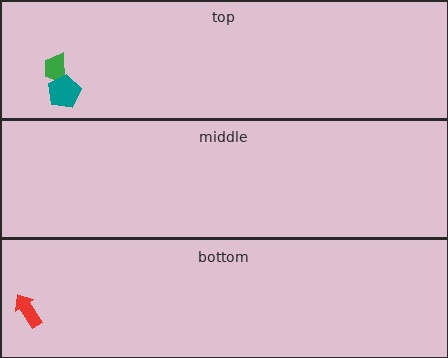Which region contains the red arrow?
The bottom region.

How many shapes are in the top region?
2.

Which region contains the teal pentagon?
The top region.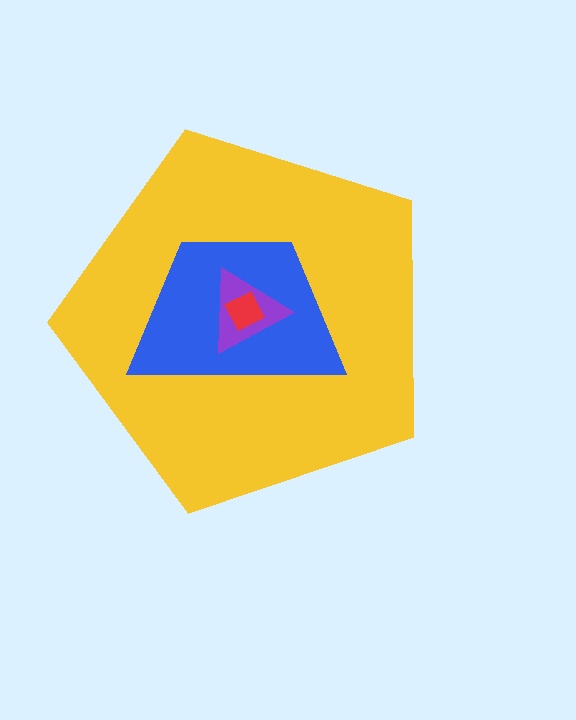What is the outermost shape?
The yellow pentagon.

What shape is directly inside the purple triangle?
The red square.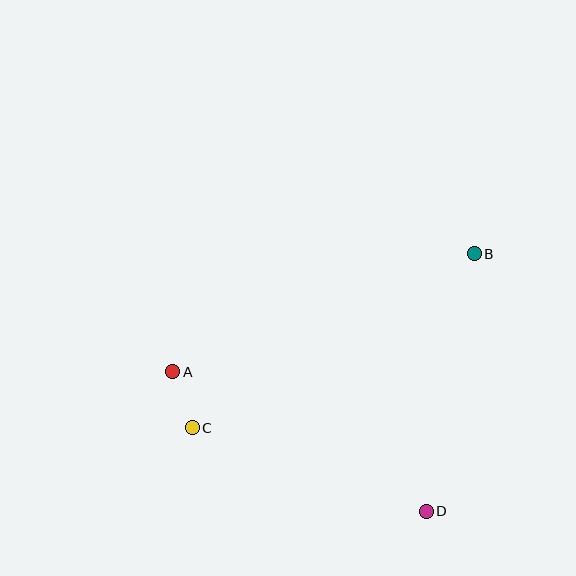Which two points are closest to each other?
Points A and C are closest to each other.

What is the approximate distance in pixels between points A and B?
The distance between A and B is approximately 324 pixels.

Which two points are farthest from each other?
Points B and C are farthest from each other.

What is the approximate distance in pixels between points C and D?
The distance between C and D is approximately 248 pixels.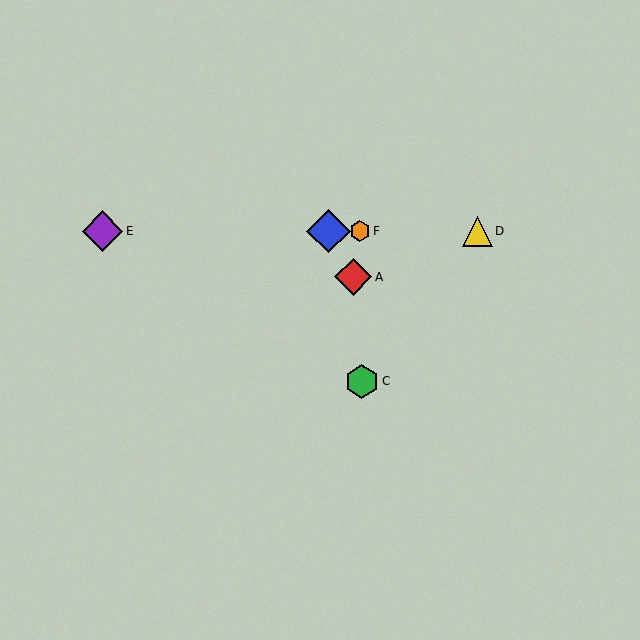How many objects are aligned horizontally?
4 objects (B, D, E, F) are aligned horizontally.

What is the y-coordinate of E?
Object E is at y≈231.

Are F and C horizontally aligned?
No, F is at y≈231 and C is at y≈381.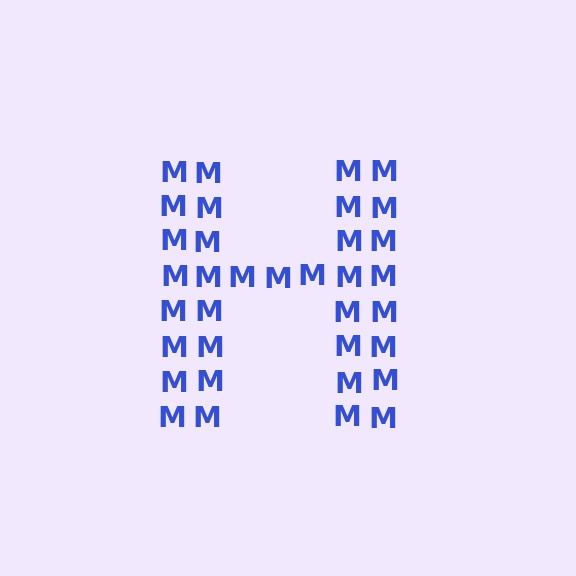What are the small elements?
The small elements are letter M's.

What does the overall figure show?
The overall figure shows the letter H.